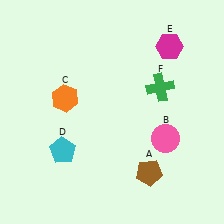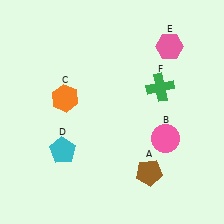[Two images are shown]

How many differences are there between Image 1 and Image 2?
There is 1 difference between the two images.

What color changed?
The hexagon (E) changed from magenta in Image 1 to pink in Image 2.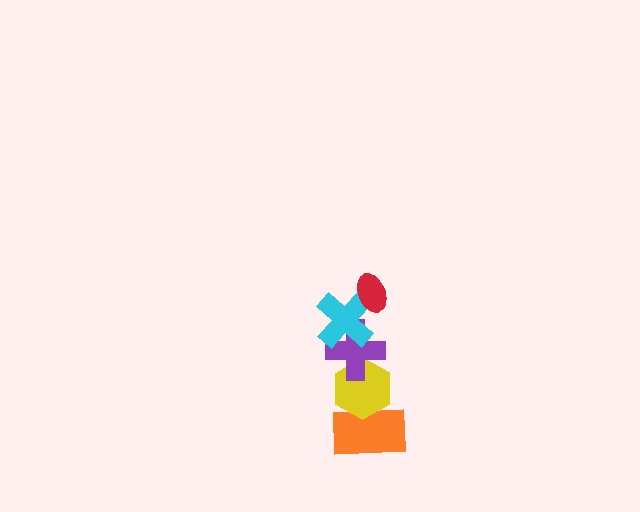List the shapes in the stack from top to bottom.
From top to bottom: the red ellipse, the cyan cross, the purple cross, the yellow hexagon, the orange rectangle.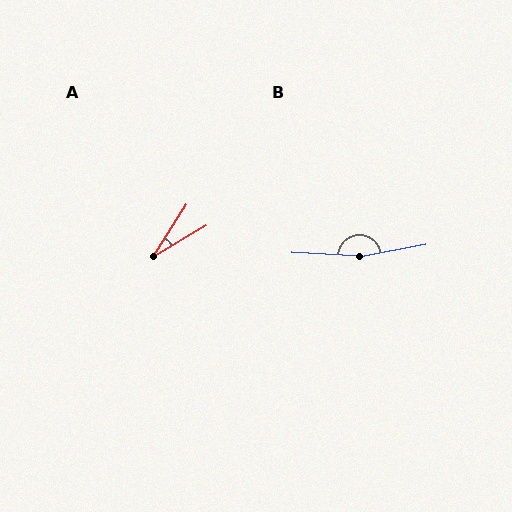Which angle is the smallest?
A, at approximately 27 degrees.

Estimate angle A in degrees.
Approximately 27 degrees.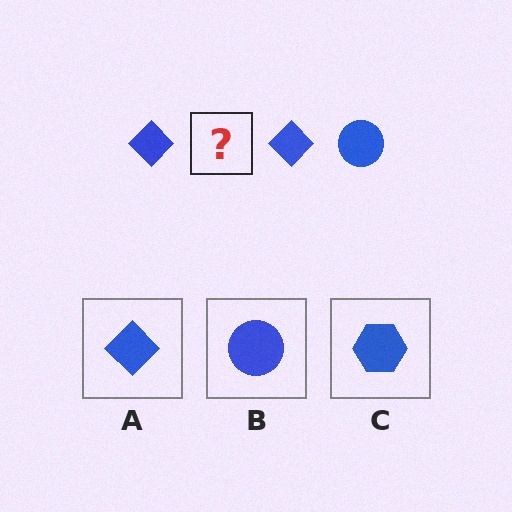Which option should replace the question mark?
Option B.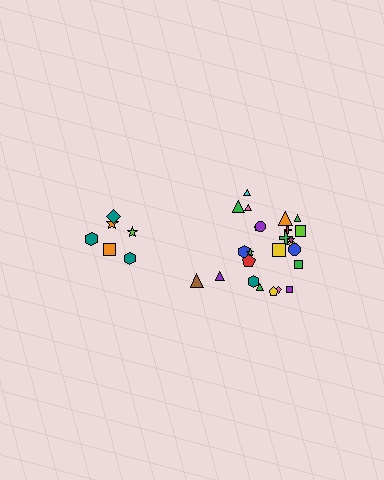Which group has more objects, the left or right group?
The right group.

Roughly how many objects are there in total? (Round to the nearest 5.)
Roughly 30 objects in total.